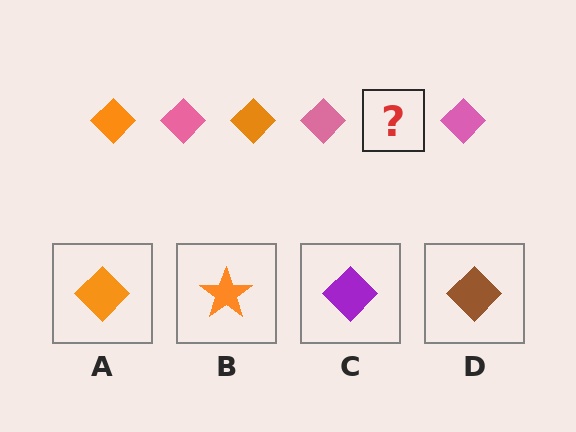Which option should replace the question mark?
Option A.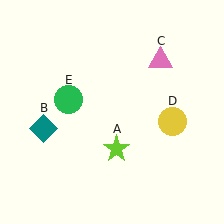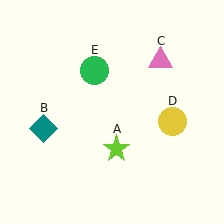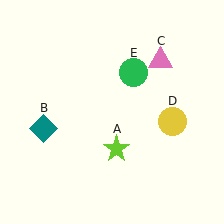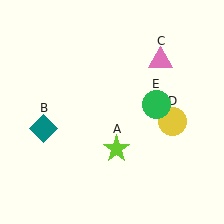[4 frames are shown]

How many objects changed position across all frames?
1 object changed position: green circle (object E).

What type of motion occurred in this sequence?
The green circle (object E) rotated clockwise around the center of the scene.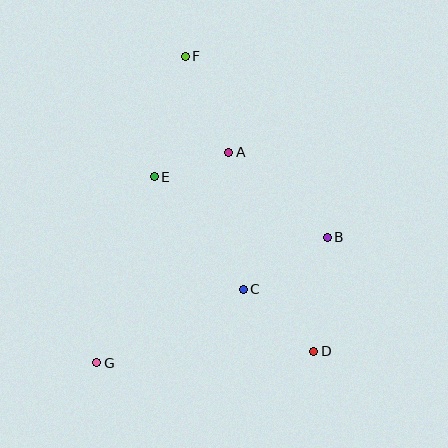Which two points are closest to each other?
Points A and E are closest to each other.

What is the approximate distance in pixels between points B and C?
The distance between B and C is approximately 99 pixels.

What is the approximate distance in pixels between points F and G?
The distance between F and G is approximately 319 pixels.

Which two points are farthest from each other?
Points D and F are farthest from each other.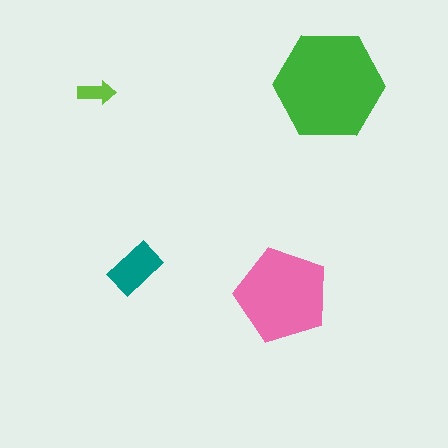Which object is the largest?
The green hexagon.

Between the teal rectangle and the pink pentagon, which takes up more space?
The pink pentagon.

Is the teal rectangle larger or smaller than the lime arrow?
Larger.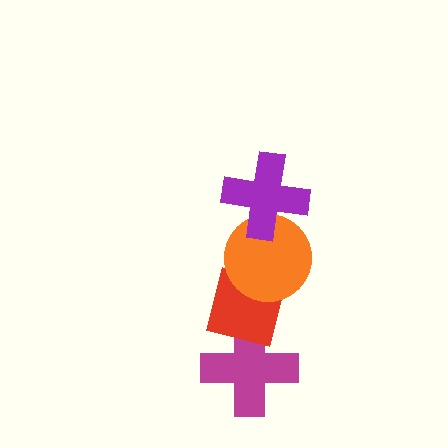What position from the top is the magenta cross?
The magenta cross is 4th from the top.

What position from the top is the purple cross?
The purple cross is 1st from the top.